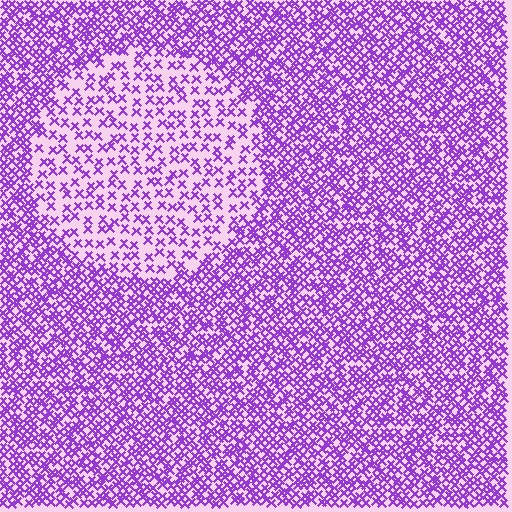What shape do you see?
I see a circle.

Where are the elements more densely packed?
The elements are more densely packed outside the circle boundary.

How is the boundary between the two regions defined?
The boundary is defined by a change in element density (approximately 2.2x ratio). All elements are the same color, size, and shape.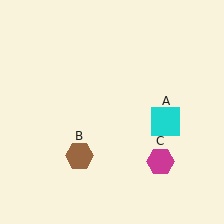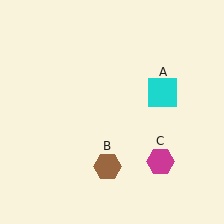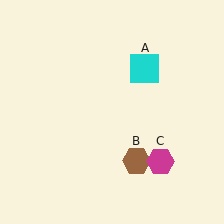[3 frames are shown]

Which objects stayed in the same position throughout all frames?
Magenta hexagon (object C) remained stationary.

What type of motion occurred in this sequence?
The cyan square (object A), brown hexagon (object B) rotated counterclockwise around the center of the scene.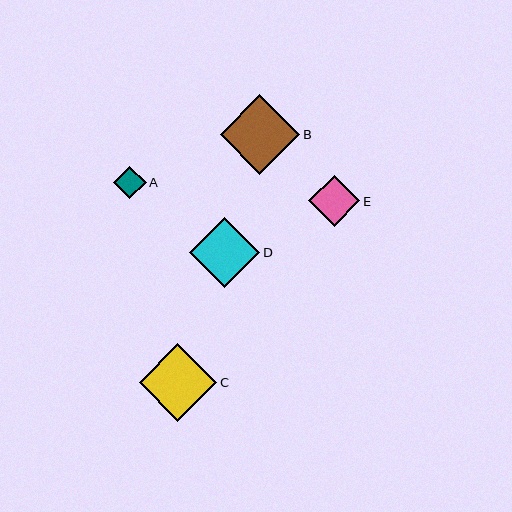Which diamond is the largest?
Diamond B is the largest with a size of approximately 80 pixels.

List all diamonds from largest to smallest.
From largest to smallest: B, C, D, E, A.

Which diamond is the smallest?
Diamond A is the smallest with a size of approximately 33 pixels.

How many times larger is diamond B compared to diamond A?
Diamond B is approximately 2.4 times the size of diamond A.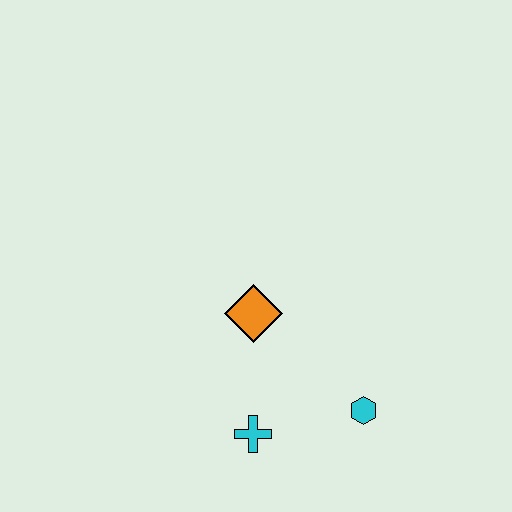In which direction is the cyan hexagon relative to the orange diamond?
The cyan hexagon is to the right of the orange diamond.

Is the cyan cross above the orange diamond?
No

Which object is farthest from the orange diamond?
The cyan hexagon is farthest from the orange diamond.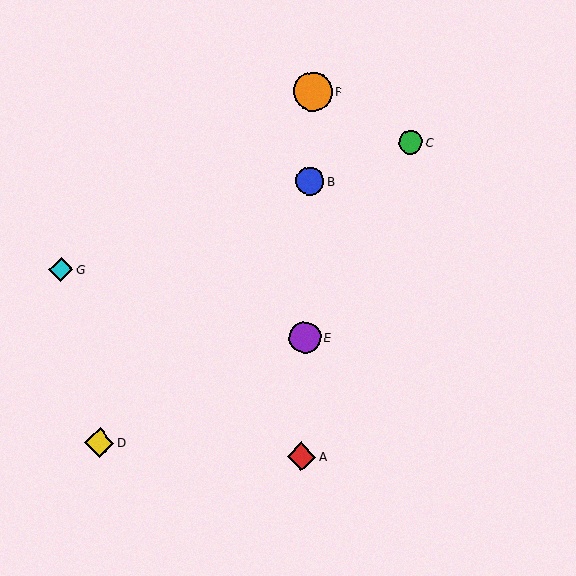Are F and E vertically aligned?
Yes, both are at x≈313.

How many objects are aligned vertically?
4 objects (A, B, E, F) are aligned vertically.